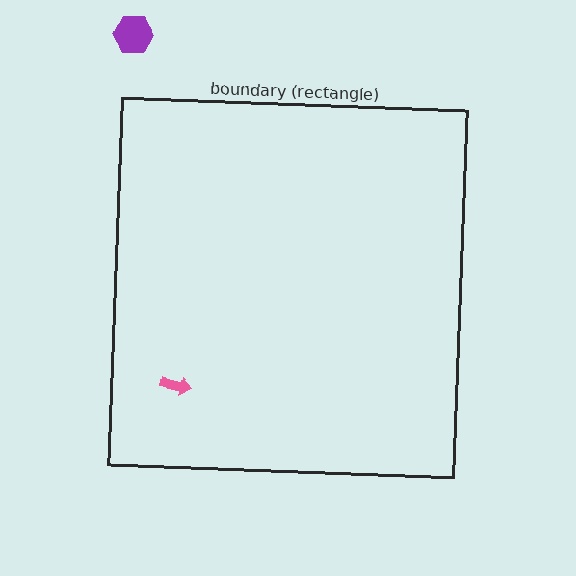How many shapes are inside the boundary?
1 inside, 1 outside.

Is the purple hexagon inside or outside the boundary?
Outside.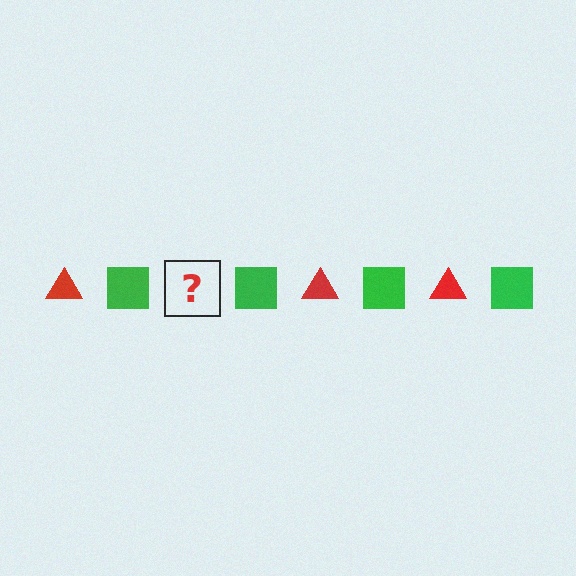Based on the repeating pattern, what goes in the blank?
The blank should be a red triangle.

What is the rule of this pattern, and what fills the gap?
The rule is that the pattern alternates between red triangle and green square. The gap should be filled with a red triangle.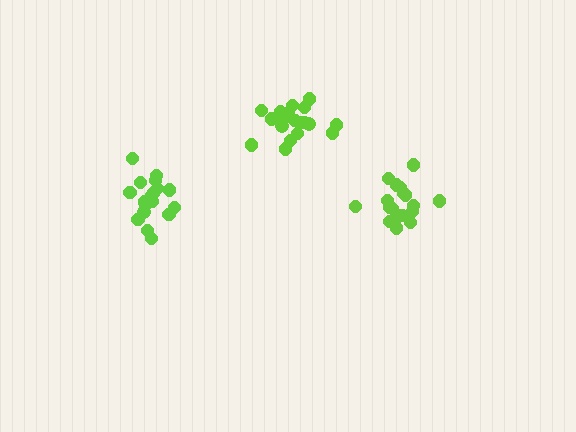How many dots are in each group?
Group 1: 18 dots, Group 2: 18 dots, Group 3: 19 dots (55 total).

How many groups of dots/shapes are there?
There are 3 groups.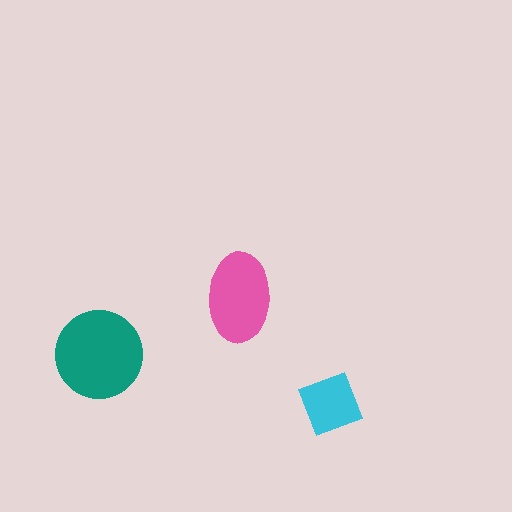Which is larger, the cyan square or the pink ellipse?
The pink ellipse.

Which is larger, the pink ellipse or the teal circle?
The teal circle.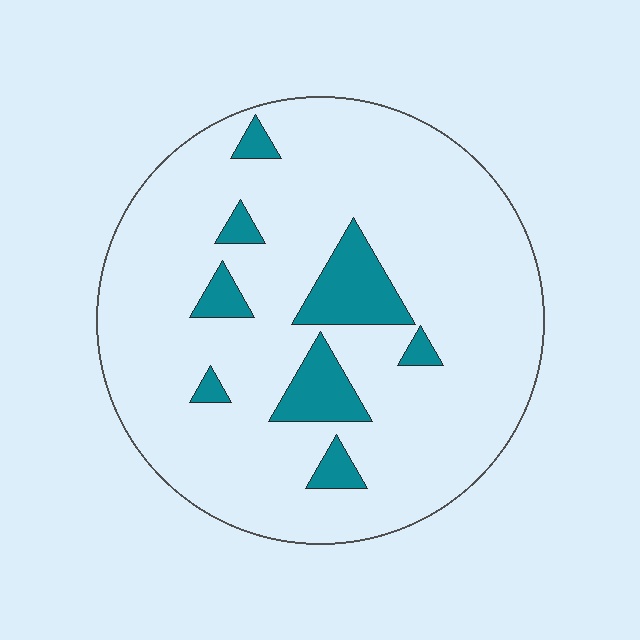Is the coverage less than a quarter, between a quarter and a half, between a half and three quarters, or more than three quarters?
Less than a quarter.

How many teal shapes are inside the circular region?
8.